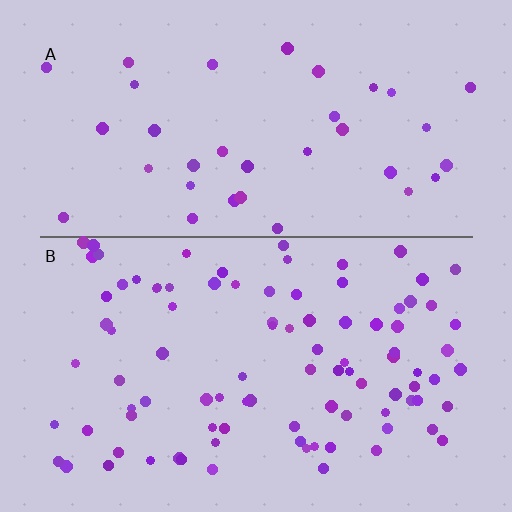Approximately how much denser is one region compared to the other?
Approximately 2.6× — region B over region A.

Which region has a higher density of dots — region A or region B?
B (the bottom).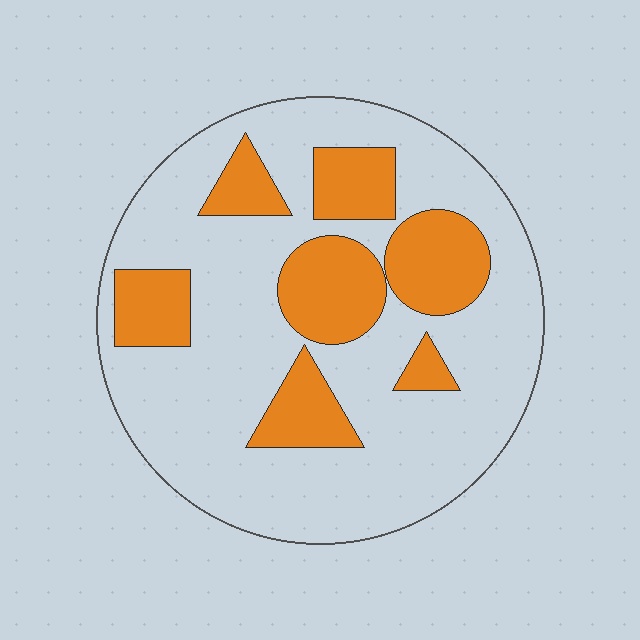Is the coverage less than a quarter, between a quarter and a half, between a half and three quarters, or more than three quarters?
Between a quarter and a half.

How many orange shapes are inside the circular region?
7.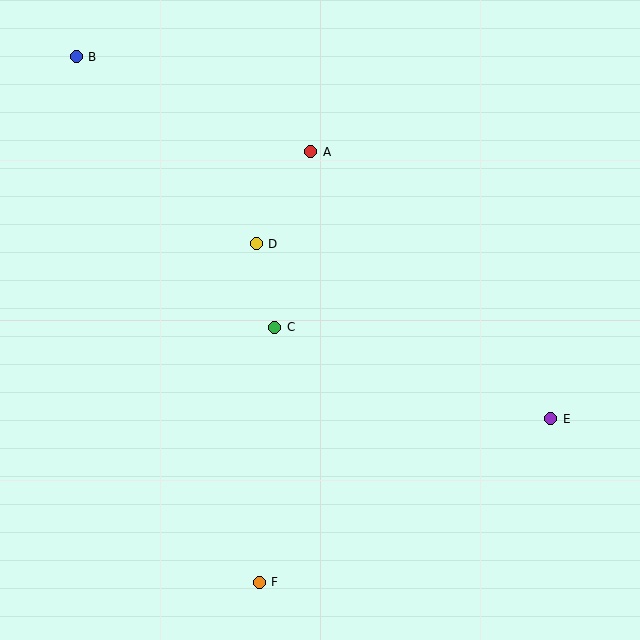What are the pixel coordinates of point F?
Point F is at (259, 582).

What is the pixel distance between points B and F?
The distance between B and F is 557 pixels.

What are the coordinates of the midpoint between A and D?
The midpoint between A and D is at (283, 198).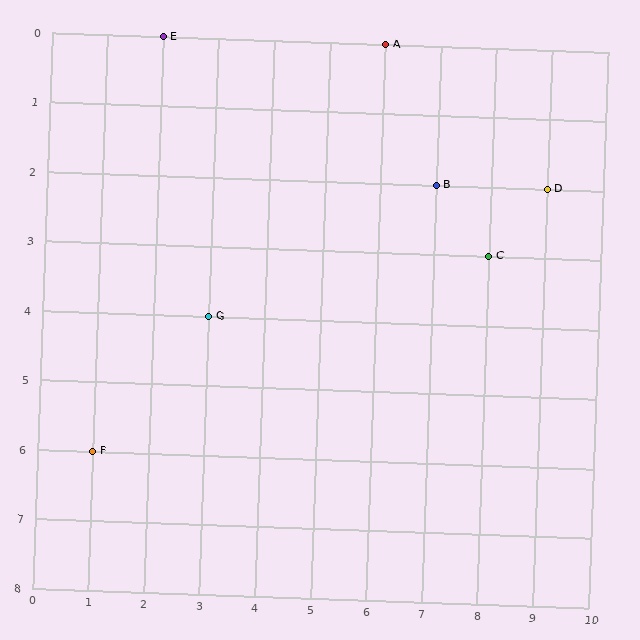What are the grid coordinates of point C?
Point C is at grid coordinates (8, 3).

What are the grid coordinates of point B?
Point B is at grid coordinates (7, 2).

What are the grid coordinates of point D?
Point D is at grid coordinates (9, 2).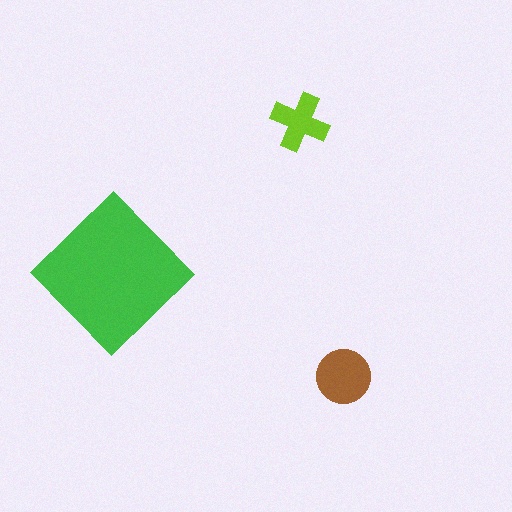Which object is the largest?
The green diamond.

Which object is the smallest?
The lime cross.